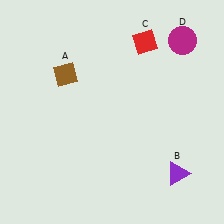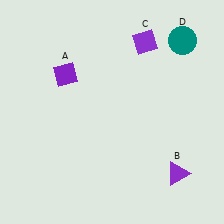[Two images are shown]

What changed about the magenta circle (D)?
In Image 1, D is magenta. In Image 2, it changed to teal.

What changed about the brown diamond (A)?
In Image 1, A is brown. In Image 2, it changed to purple.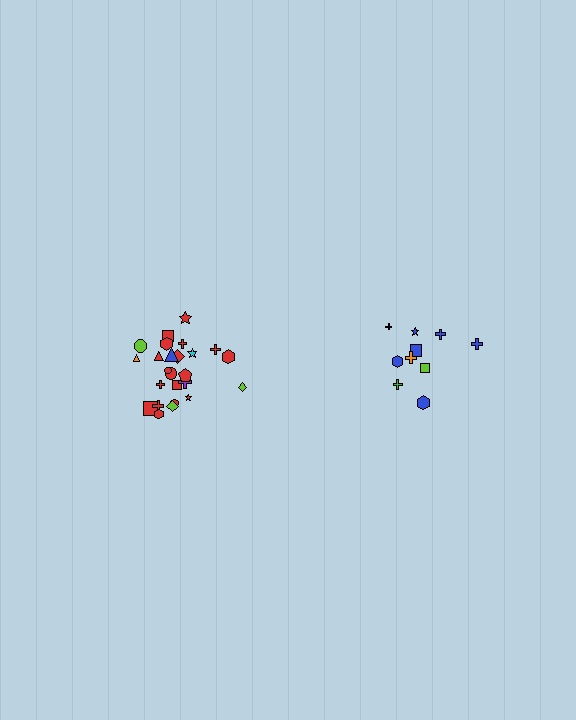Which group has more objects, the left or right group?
The left group.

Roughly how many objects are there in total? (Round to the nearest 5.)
Roughly 35 objects in total.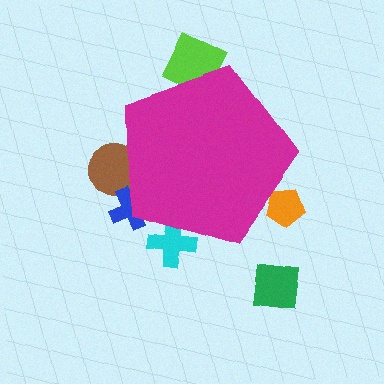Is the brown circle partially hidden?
Yes, the brown circle is partially hidden behind the magenta pentagon.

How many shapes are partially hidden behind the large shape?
5 shapes are partially hidden.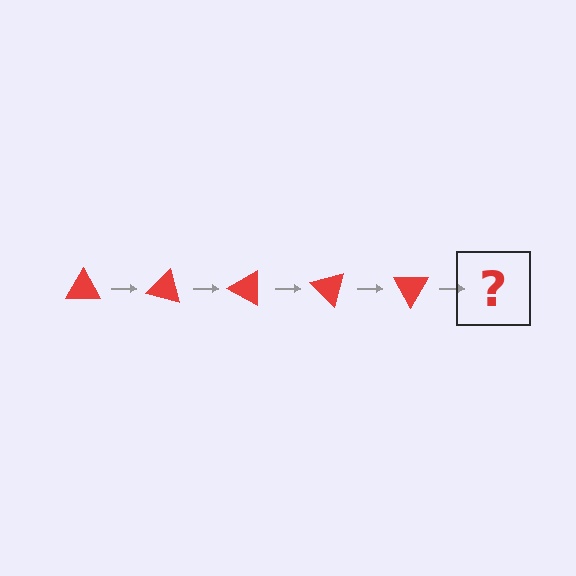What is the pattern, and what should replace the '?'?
The pattern is that the triangle rotates 15 degrees each step. The '?' should be a red triangle rotated 75 degrees.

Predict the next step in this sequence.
The next step is a red triangle rotated 75 degrees.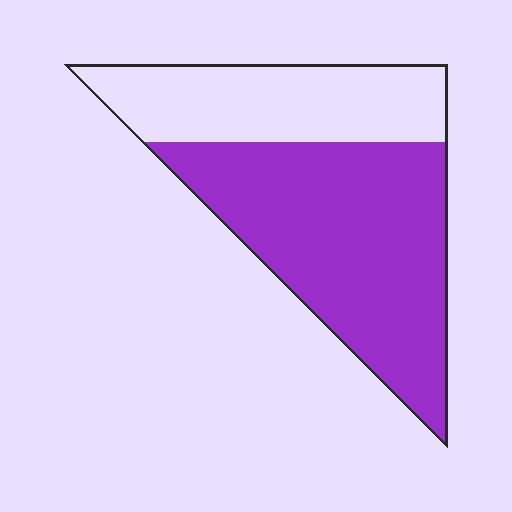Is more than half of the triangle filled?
Yes.